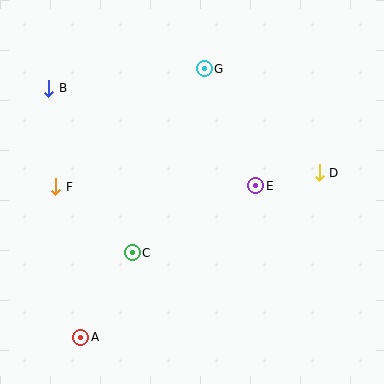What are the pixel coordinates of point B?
Point B is at (49, 88).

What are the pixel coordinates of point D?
Point D is at (319, 173).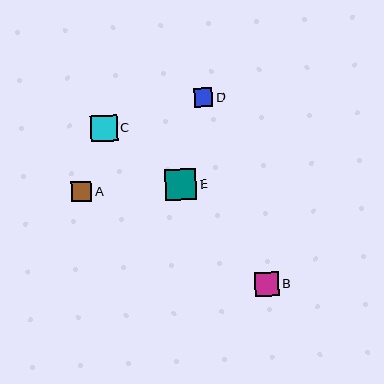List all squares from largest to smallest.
From largest to smallest: E, C, B, A, D.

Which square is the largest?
Square E is the largest with a size of approximately 31 pixels.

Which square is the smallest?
Square D is the smallest with a size of approximately 18 pixels.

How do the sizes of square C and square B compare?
Square C and square B are approximately the same size.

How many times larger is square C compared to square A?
Square C is approximately 1.3 times the size of square A.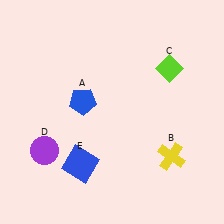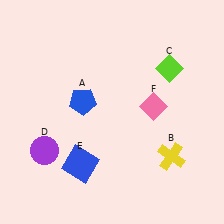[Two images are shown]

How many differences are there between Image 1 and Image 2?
There is 1 difference between the two images.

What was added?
A pink diamond (F) was added in Image 2.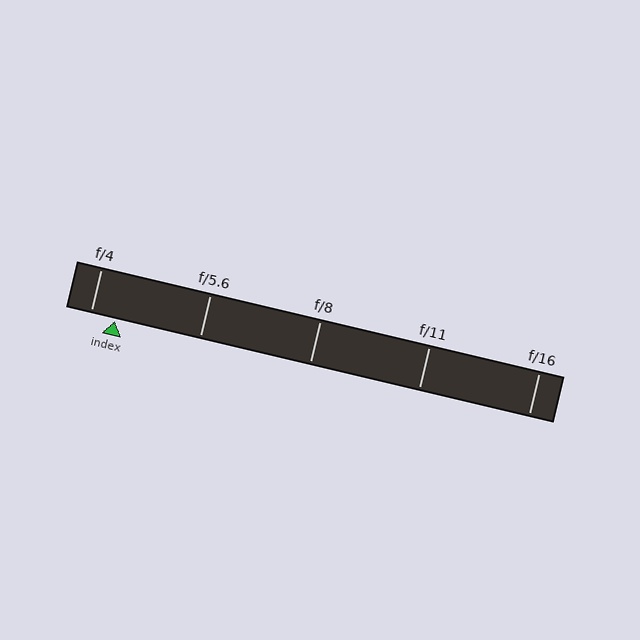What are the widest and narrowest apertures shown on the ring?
The widest aperture shown is f/4 and the narrowest is f/16.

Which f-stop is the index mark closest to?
The index mark is closest to f/4.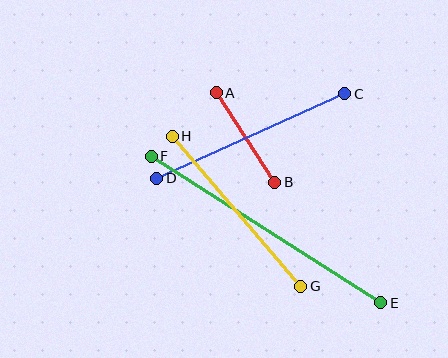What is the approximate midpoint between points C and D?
The midpoint is at approximately (251, 136) pixels.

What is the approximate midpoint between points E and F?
The midpoint is at approximately (266, 230) pixels.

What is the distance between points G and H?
The distance is approximately 197 pixels.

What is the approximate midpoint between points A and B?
The midpoint is at approximately (245, 137) pixels.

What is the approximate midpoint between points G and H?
The midpoint is at approximately (237, 211) pixels.